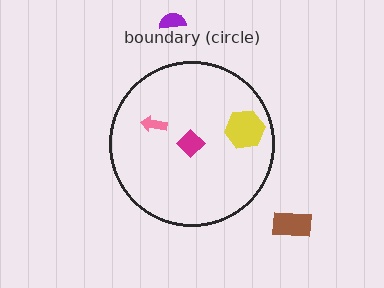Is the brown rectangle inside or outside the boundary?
Outside.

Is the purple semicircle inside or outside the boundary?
Outside.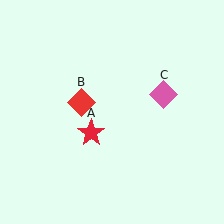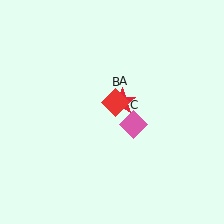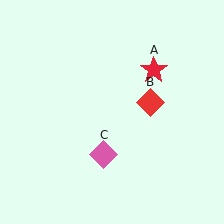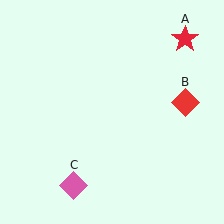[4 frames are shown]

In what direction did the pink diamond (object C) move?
The pink diamond (object C) moved down and to the left.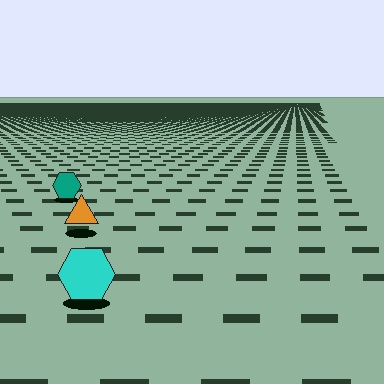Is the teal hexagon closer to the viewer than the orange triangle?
No. The orange triangle is closer — you can tell from the texture gradient: the ground texture is coarser near it.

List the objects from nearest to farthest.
From nearest to farthest: the cyan hexagon, the orange triangle, the teal hexagon.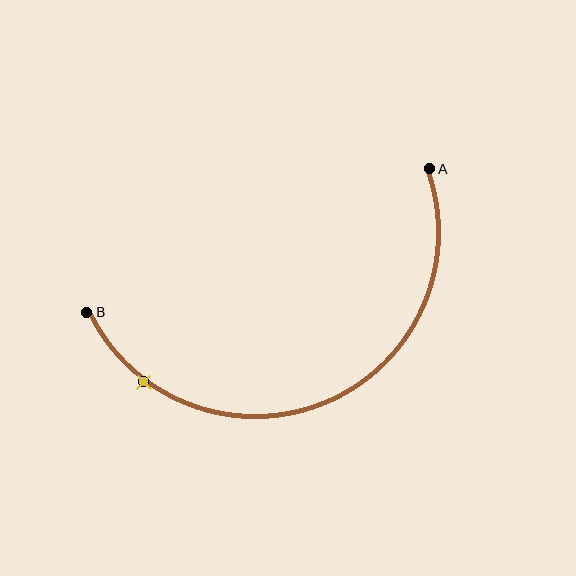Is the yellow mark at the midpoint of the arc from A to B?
No. The yellow mark lies on the arc but is closer to endpoint B. The arc midpoint would be at the point on the curve equidistant along the arc from both A and B.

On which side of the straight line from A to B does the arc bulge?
The arc bulges below the straight line connecting A and B.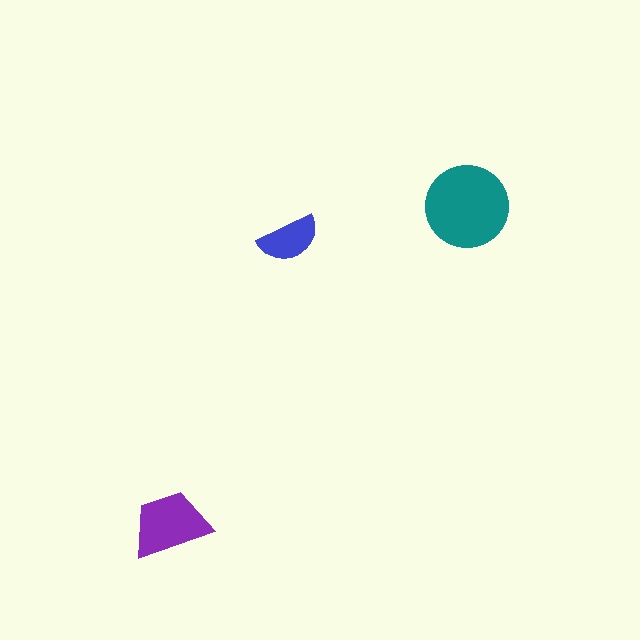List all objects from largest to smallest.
The teal circle, the purple trapezoid, the blue semicircle.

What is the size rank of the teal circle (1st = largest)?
1st.